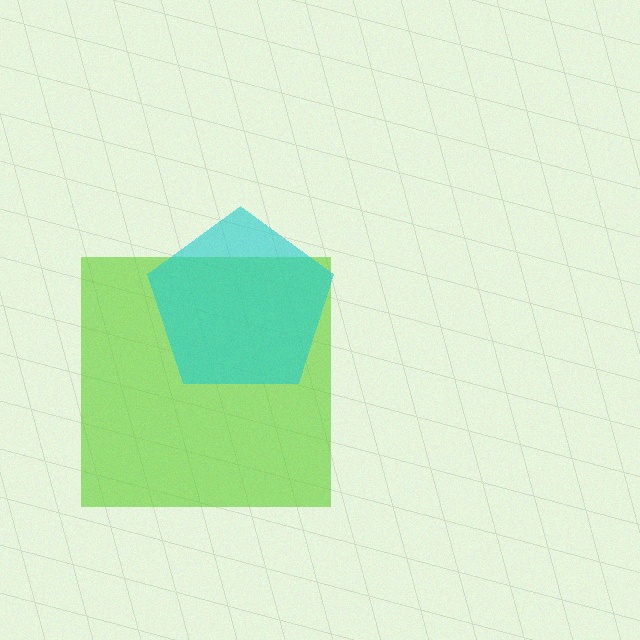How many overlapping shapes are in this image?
There are 2 overlapping shapes in the image.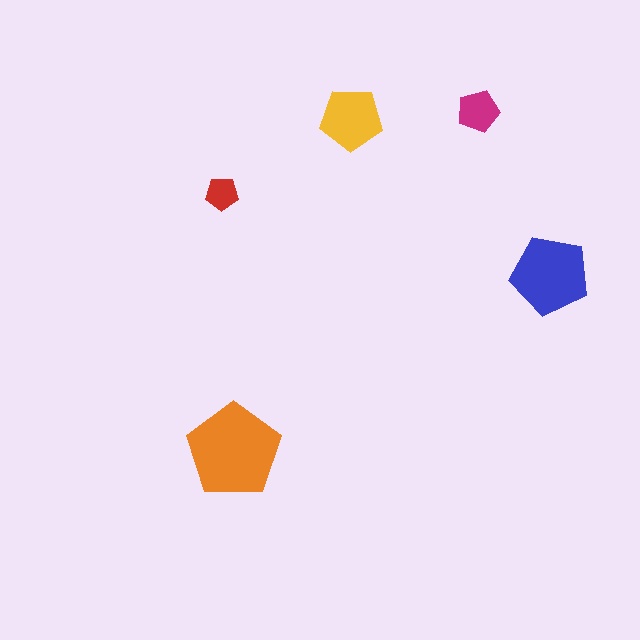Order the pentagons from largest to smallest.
the orange one, the blue one, the yellow one, the magenta one, the red one.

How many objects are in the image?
There are 5 objects in the image.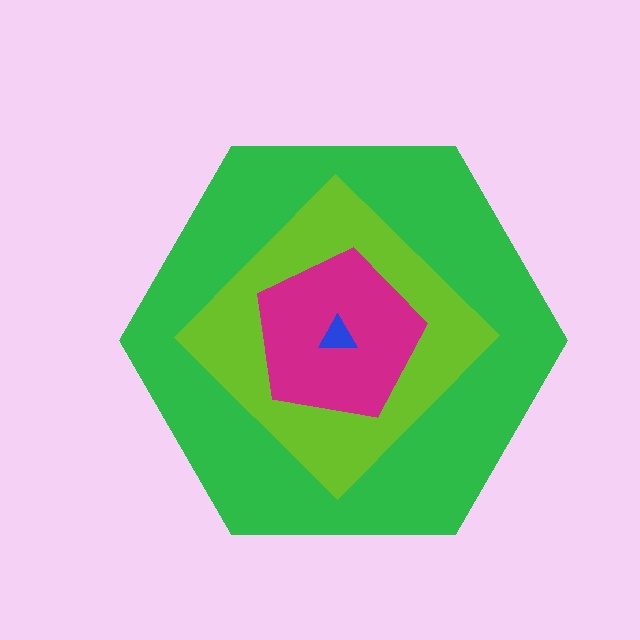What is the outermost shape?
The green hexagon.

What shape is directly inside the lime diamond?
The magenta pentagon.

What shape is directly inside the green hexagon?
The lime diamond.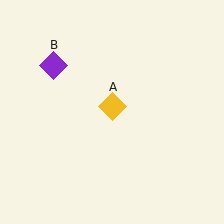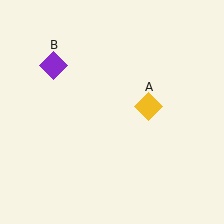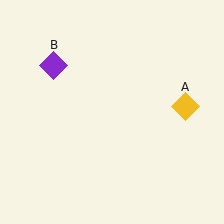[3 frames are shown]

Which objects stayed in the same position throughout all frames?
Purple diamond (object B) remained stationary.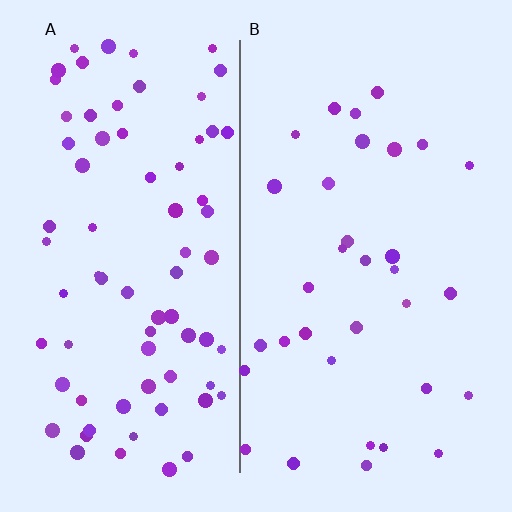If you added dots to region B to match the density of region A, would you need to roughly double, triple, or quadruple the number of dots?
Approximately double.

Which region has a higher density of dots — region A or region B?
A (the left).